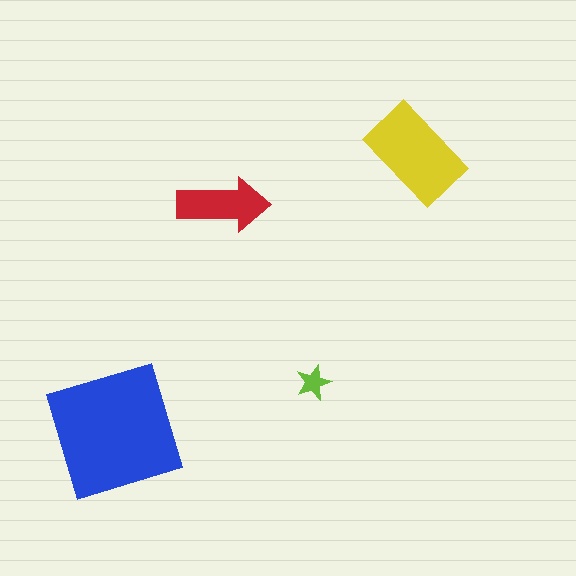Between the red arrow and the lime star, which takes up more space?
The red arrow.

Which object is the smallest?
The lime star.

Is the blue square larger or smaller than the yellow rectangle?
Larger.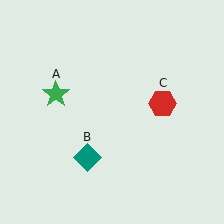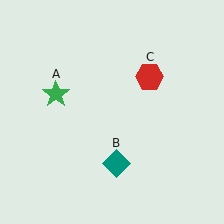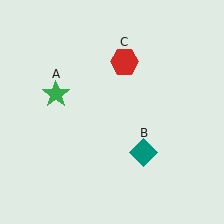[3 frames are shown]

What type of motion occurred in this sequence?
The teal diamond (object B), red hexagon (object C) rotated counterclockwise around the center of the scene.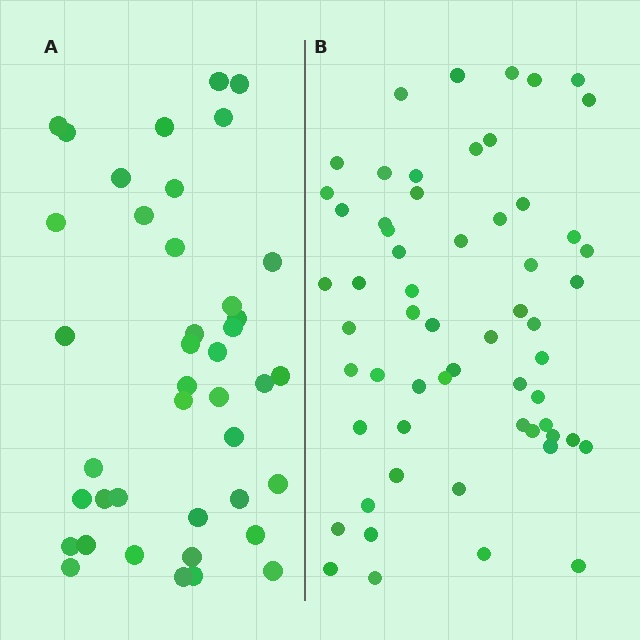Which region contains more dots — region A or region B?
Region B (the right region) has more dots.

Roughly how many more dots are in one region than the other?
Region B has approximately 20 more dots than region A.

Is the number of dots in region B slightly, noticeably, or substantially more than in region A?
Region B has noticeably more, but not dramatically so. The ratio is roughly 1.4 to 1.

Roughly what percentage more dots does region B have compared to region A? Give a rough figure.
About 45% more.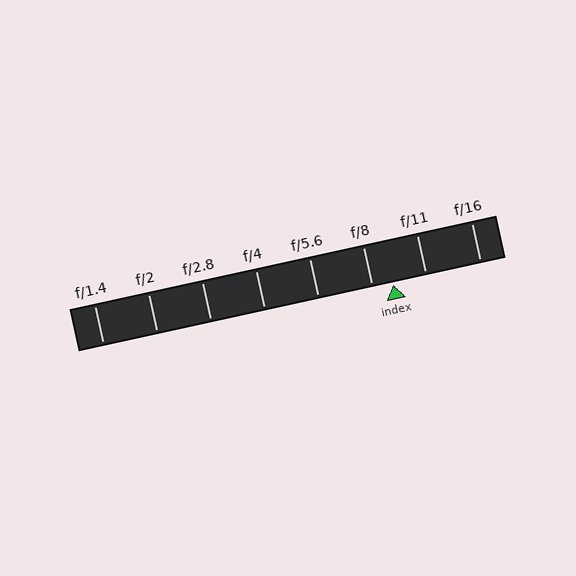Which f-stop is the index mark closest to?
The index mark is closest to f/8.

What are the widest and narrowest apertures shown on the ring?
The widest aperture shown is f/1.4 and the narrowest is f/16.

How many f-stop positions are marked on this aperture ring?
There are 8 f-stop positions marked.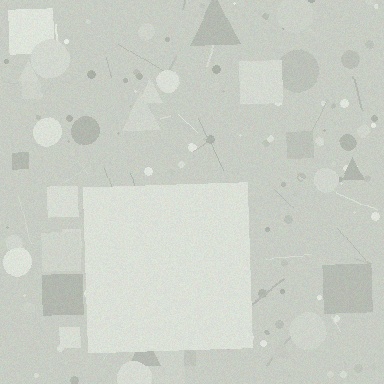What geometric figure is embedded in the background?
A square is embedded in the background.